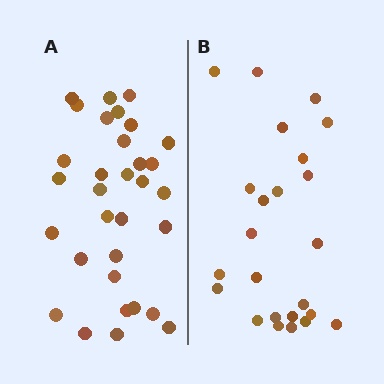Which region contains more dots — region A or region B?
Region A (the left region) has more dots.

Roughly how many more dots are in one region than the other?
Region A has roughly 8 or so more dots than region B.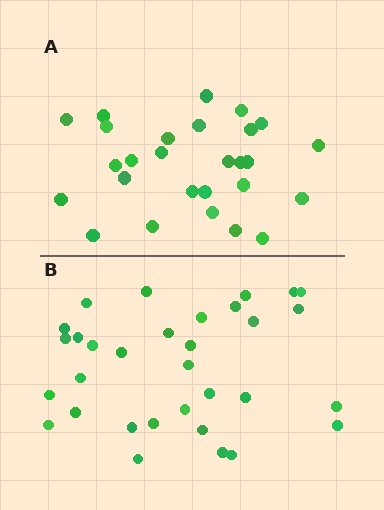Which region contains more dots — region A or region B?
Region B (the bottom region) has more dots.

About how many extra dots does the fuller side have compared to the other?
Region B has about 5 more dots than region A.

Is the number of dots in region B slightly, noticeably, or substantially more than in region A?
Region B has only slightly more — the two regions are fairly close. The ratio is roughly 1.2 to 1.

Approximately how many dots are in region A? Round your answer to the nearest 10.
About 30 dots. (The exact count is 27, which rounds to 30.)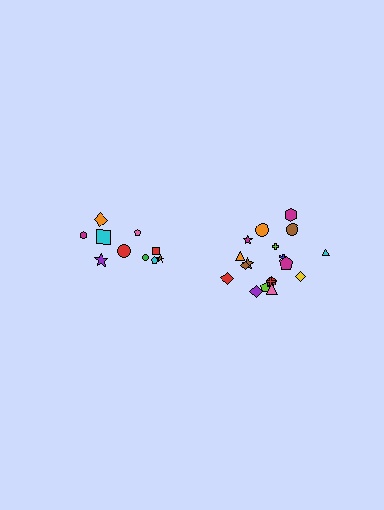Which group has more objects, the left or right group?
The right group.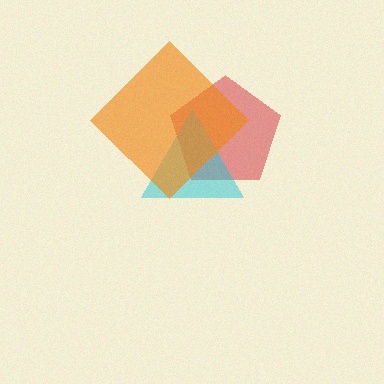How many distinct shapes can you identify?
There are 3 distinct shapes: a red pentagon, a cyan triangle, an orange diamond.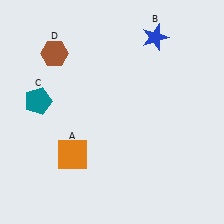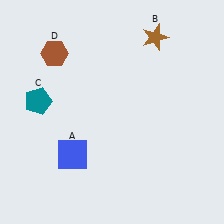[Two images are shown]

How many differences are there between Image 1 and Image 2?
There are 2 differences between the two images.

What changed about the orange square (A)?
In Image 1, A is orange. In Image 2, it changed to blue.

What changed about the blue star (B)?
In Image 1, B is blue. In Image 2, it changed to brown.